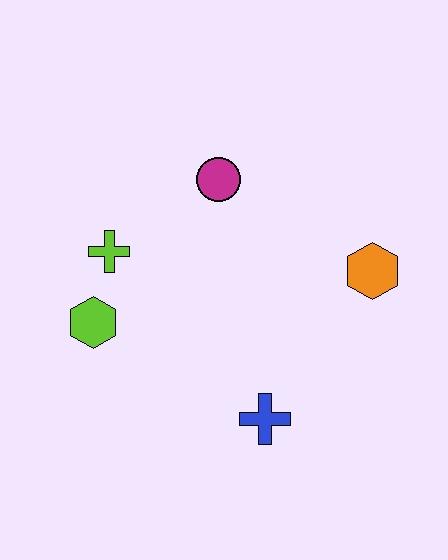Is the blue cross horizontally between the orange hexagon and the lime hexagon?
Yes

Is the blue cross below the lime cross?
Yes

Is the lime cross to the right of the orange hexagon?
No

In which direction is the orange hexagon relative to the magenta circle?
The orange hexagon is to the right of the magenta circle.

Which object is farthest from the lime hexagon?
The orange hexagon is farthest from the lime hexagon.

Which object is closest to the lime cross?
The lime hexagon is closest to the lime cross.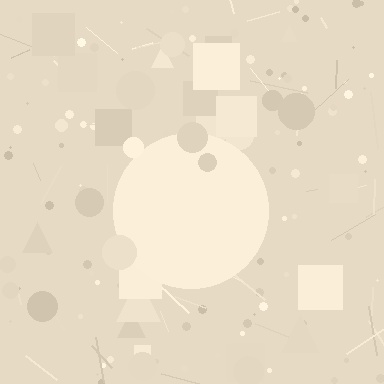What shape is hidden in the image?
A circle is hidden in the image.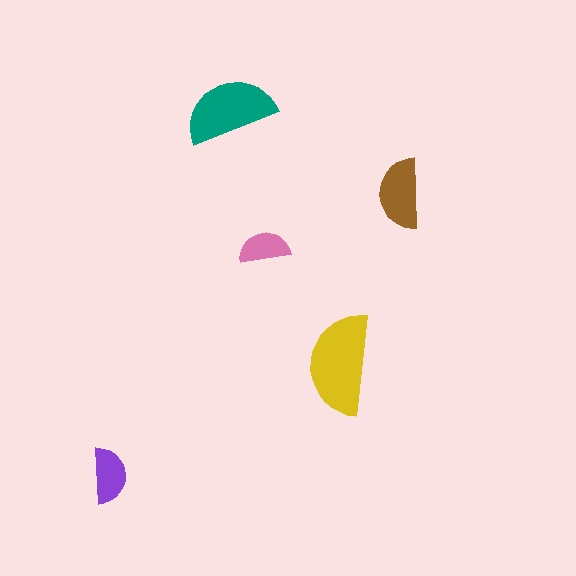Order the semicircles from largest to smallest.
the yellow one, the teal one, the brown one, the purple one, the pink one.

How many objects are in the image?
There are 5 objects in the image.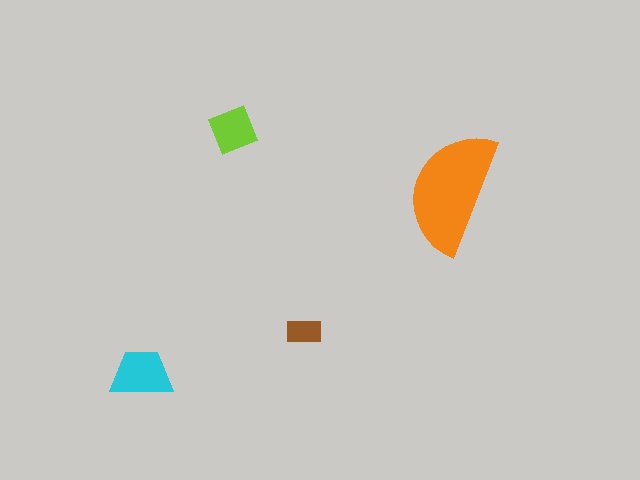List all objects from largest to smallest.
The orange semicircle, the cyan trapezoid, the lime square, the brown rectangle.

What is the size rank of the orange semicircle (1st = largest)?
1st.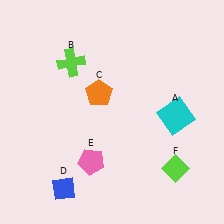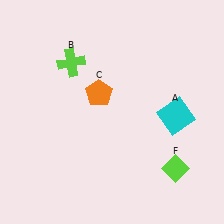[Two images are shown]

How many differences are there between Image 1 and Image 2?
There are 2 differences between the two images.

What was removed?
The blue diamond (D), the pink pentagon (E) were removed in Image 2.